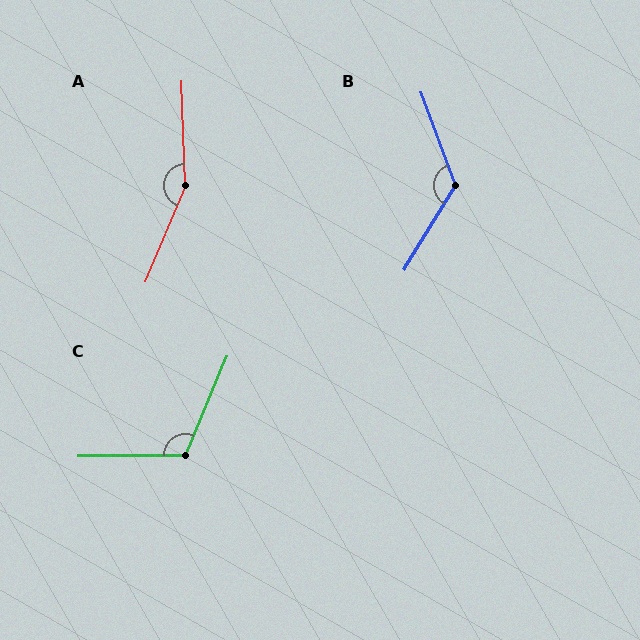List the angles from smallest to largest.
C (113°), B (128°), A (155°).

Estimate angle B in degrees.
Approximately 128 degrees.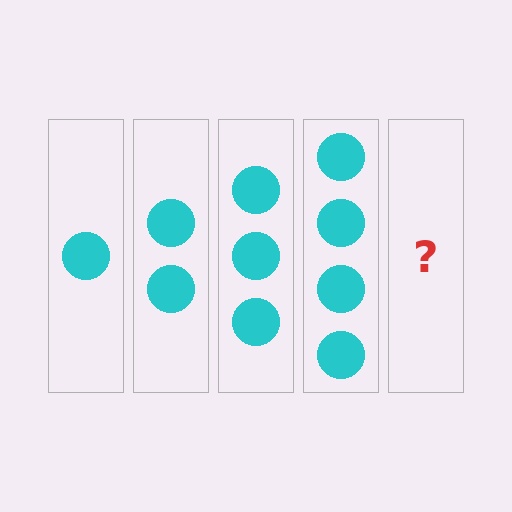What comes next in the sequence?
The next element should be 5 circles.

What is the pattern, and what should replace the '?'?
The pattern is that each step adds one more circle. The '?' should be 5 circles.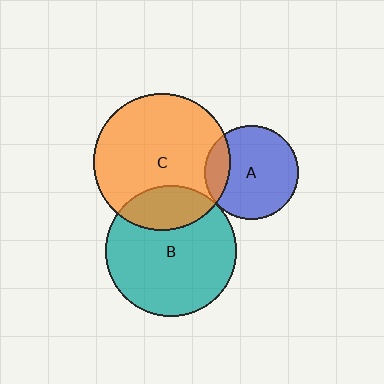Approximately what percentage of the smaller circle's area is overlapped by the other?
Approximately 20%.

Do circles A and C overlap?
Yes.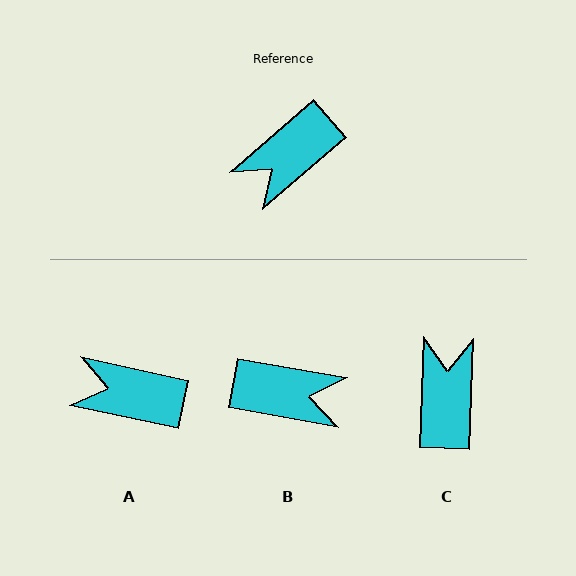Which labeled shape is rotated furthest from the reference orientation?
C, about 133 degrees away.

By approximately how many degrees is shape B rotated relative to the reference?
Approximately 129 degrees counter-clockwise.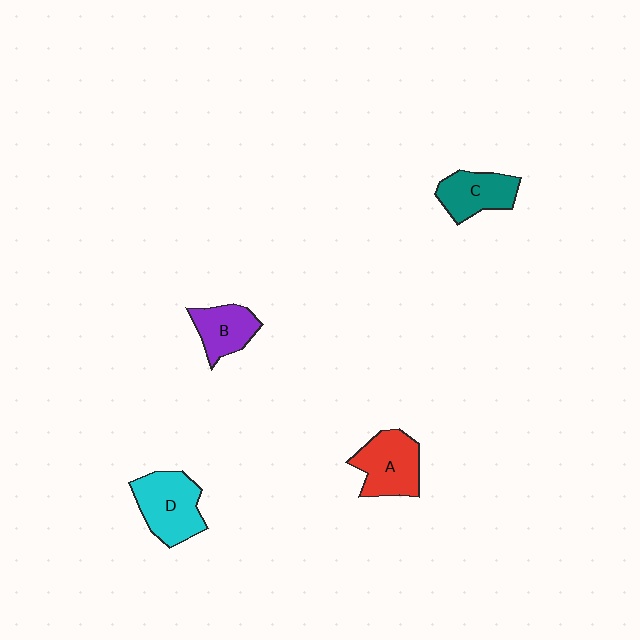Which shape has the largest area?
Shape D (cyan).